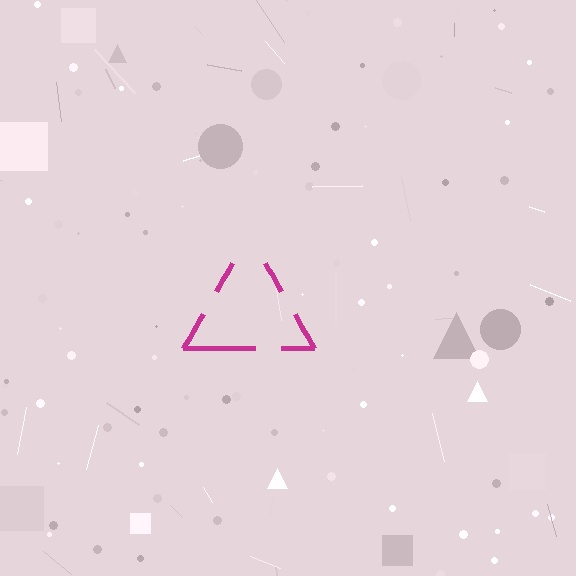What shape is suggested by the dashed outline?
The dashed outline suggests a triangle.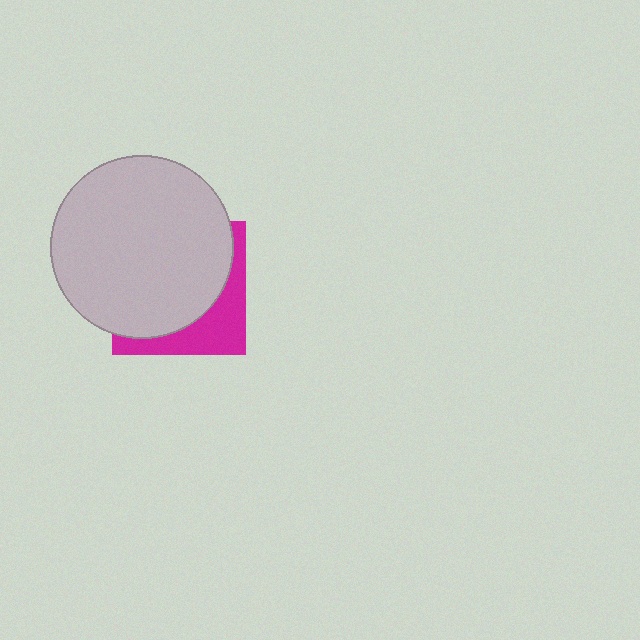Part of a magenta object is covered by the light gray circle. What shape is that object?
It is a square.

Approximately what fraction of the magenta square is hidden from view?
Roughly 70% of the magenta square is hidden behind the light gray circle.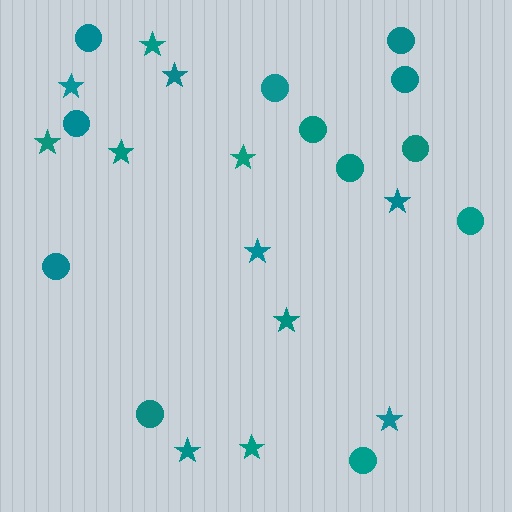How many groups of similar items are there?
There are 2 groups: one group of circles (12) and one group of stars (12).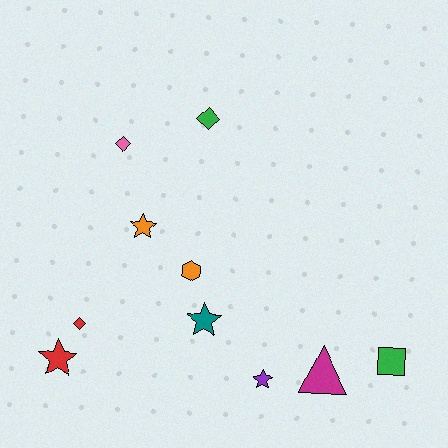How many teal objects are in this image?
There is 1 teal object.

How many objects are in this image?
There are 10 objects.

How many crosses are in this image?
There are no crosses.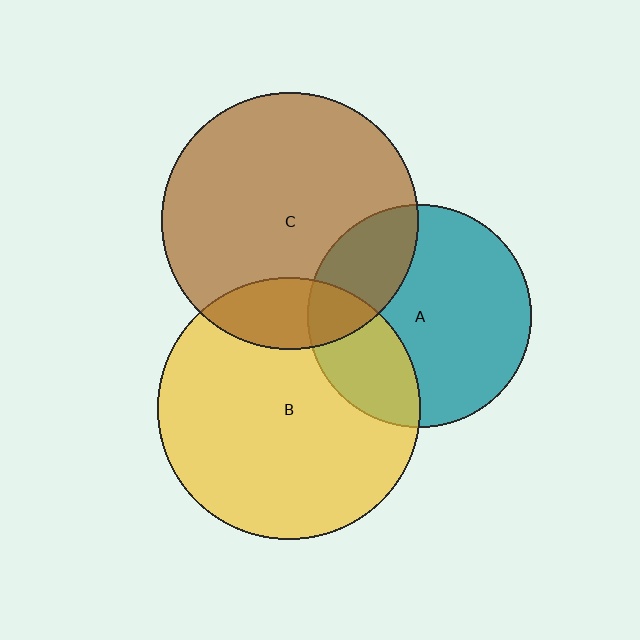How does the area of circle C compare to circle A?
Approximately 1.3 times.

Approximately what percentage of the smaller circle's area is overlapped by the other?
Approximately 25%.